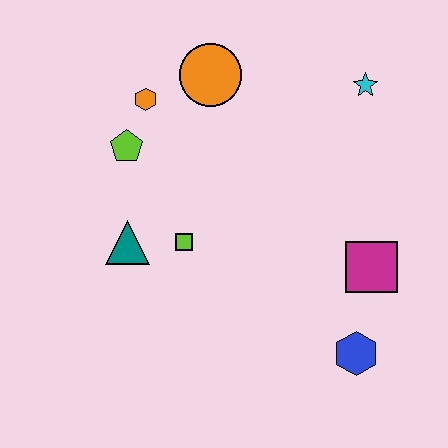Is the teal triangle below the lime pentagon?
Yes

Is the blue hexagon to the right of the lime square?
Yes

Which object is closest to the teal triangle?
The lime square is closest to the teal triangle.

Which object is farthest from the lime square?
The cyan star is farthest from the lime square.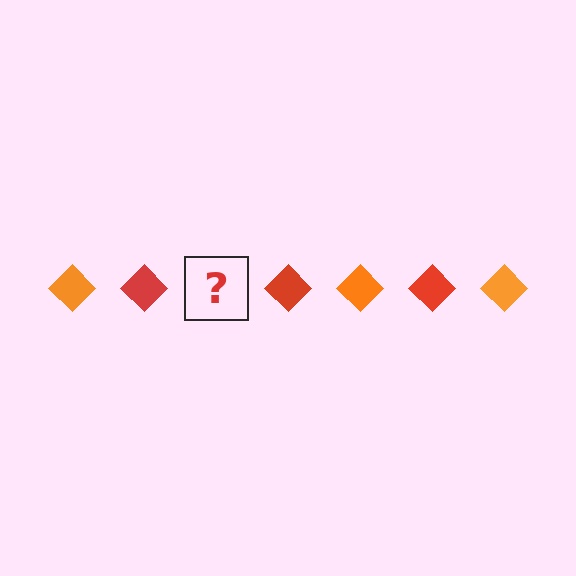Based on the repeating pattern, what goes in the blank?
The blank should be an orange diamond.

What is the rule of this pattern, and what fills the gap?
The rule is that the pattern cycles through orange, red diamonds. The gap should be filled with an orange diamond.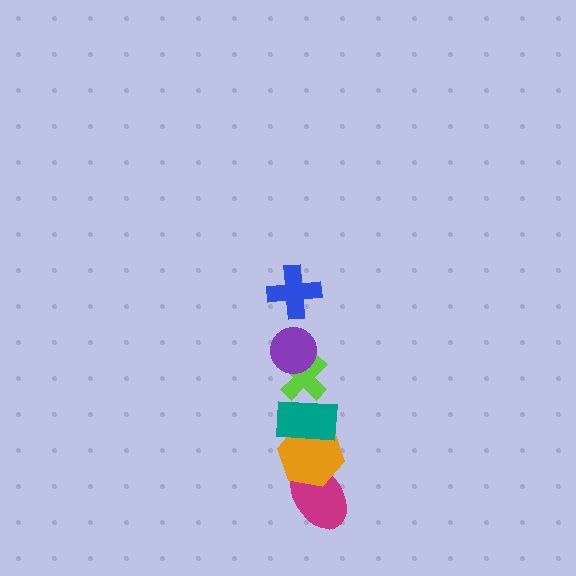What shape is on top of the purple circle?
The blue cross is on top of the purple circle.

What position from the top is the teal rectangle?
The teal rectangle is 4th from the top.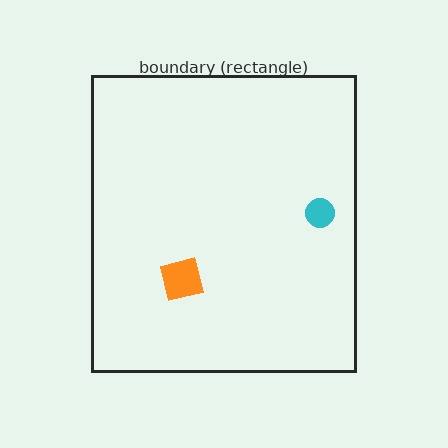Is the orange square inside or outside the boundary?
Inside.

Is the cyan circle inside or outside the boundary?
Inside.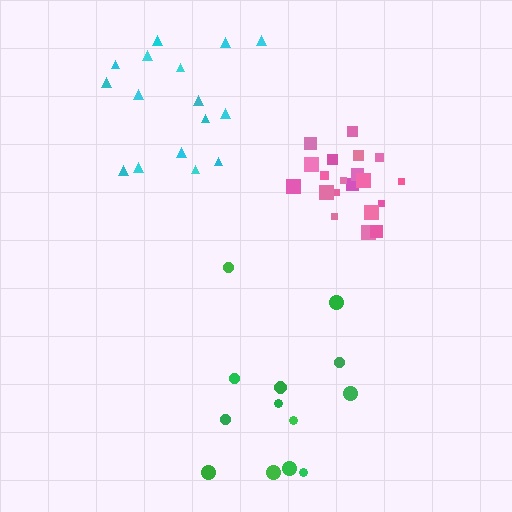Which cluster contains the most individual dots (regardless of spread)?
Pink (21).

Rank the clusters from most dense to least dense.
pink, cyan, green.